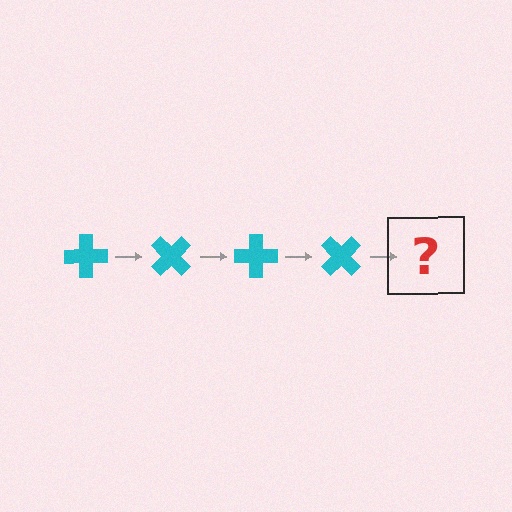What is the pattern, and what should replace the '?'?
The pattern is that the cross rotates 45 degrees each step. The '?' should be a cyan cross rotated 180 degrees.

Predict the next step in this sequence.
The next step is a cyan cross rotated 180 degrees.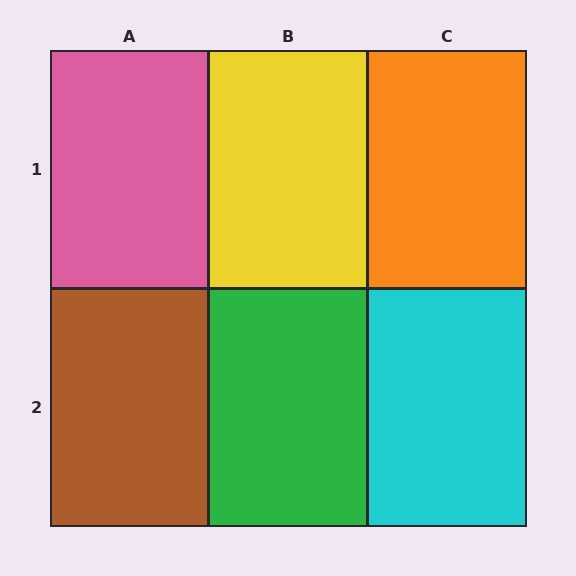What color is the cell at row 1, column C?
Orange.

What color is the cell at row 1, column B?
Yellow.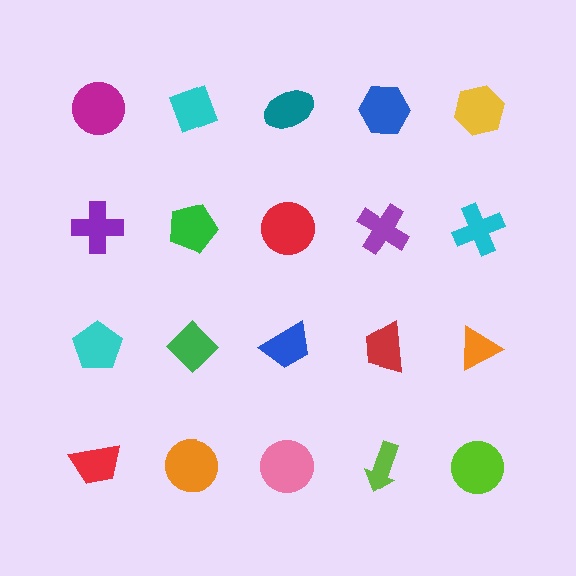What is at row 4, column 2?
An orange circle.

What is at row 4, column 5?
A lime circle.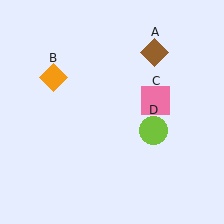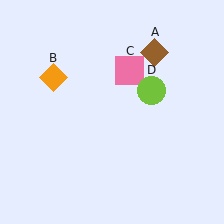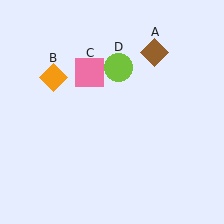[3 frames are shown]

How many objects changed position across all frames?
2 objects changed position: pink square (object C), lime circle (object D).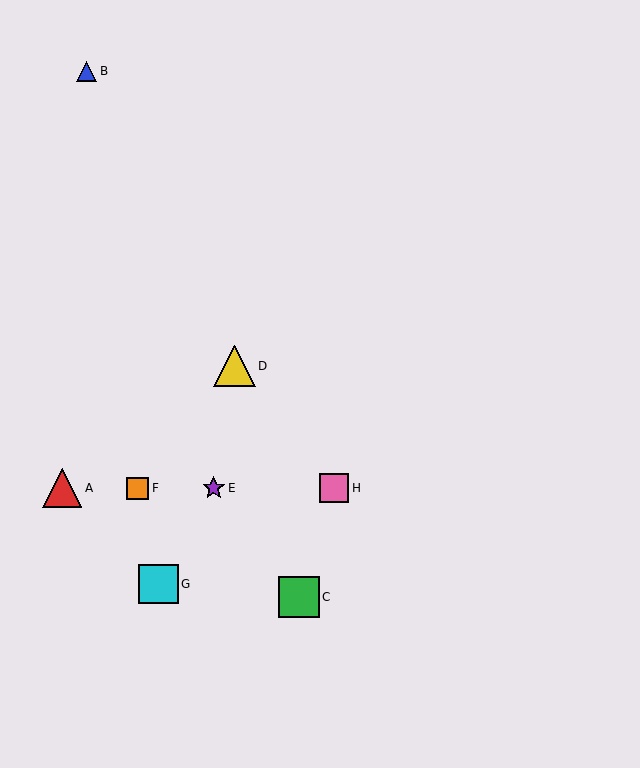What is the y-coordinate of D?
Object D is at y≈366.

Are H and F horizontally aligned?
Yes, both are at y≈488.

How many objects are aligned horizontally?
4 objects (A, E, F, H) are aligned horizontally.